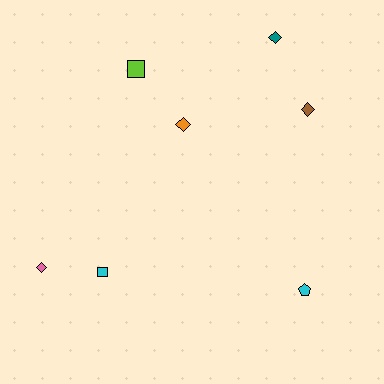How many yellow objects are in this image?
There are no yellow objects.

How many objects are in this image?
There are 7 objects.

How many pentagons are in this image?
There is 1 pentagon.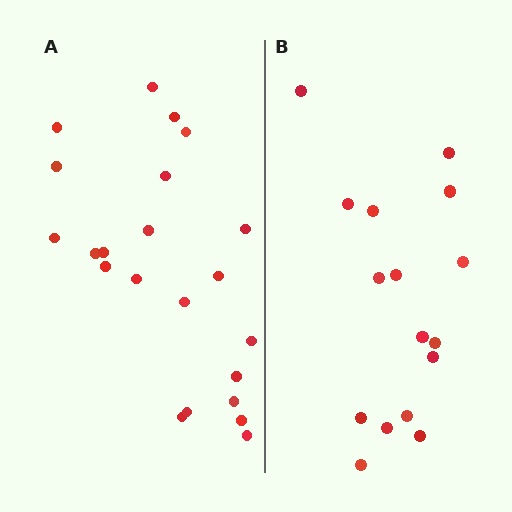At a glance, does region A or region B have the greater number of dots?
Region A (the left region) has more dots.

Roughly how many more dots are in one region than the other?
Region A has about 6 more dots than region B.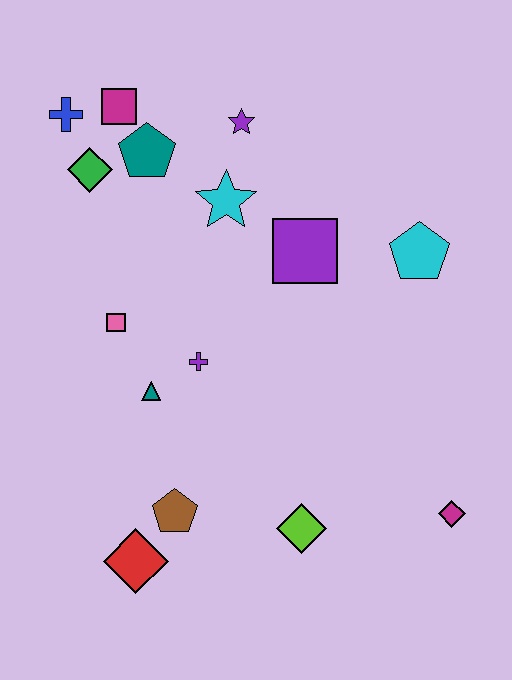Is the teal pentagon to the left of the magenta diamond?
Yes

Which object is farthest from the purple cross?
The magenta diamond is farthest from the purple cross.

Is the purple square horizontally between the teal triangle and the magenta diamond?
Yes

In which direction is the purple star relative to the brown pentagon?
The purple star is above the brown pentagon.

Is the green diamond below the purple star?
Yes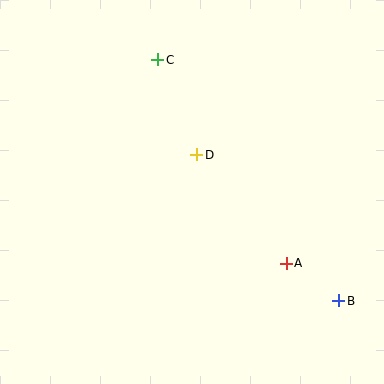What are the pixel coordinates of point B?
Point B is at (339, 301).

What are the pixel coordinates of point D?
Point D is at (197, 155).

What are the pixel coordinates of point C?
Point C is at (158, 60).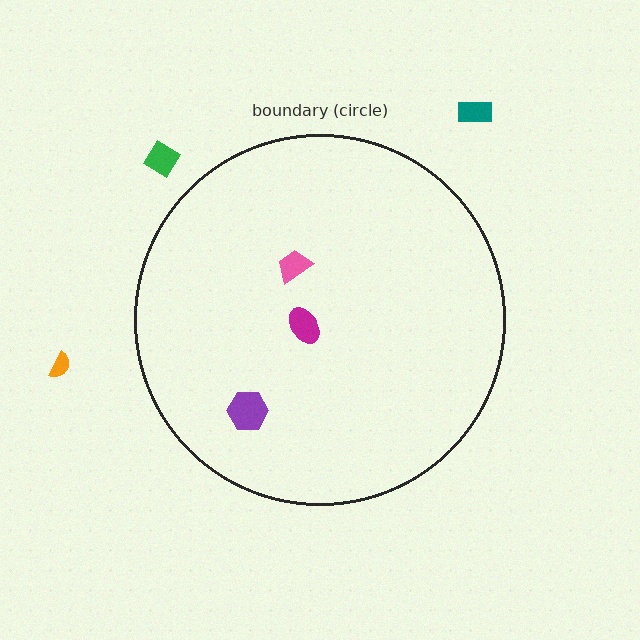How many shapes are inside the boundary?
3 inside, 3 outside.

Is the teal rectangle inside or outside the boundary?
Outside.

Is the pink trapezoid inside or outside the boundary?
Inside.